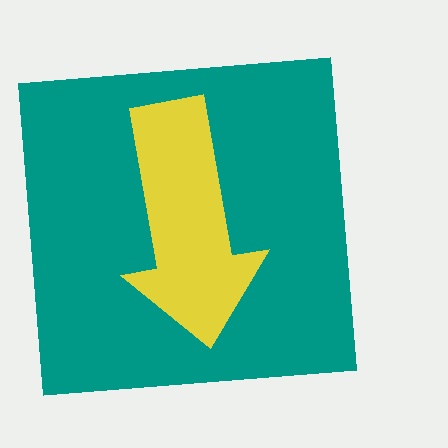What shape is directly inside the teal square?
The yellow arrow.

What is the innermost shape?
The yellow arrow.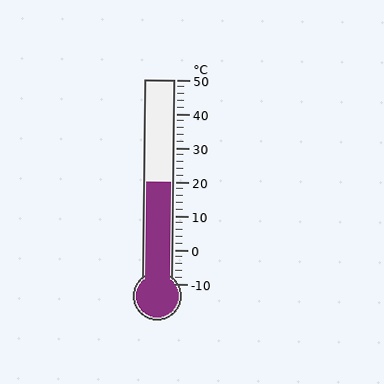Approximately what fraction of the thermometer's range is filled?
The thermometer is filled to approximately 50% of its range.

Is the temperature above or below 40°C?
The temperature is below 40°C.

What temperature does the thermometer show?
The thermometer shows approximately 20°C.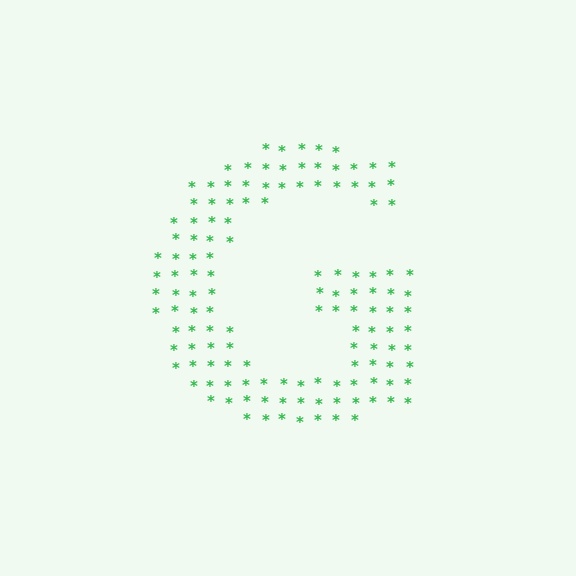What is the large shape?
The large shape is the letter G.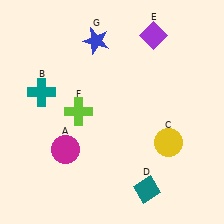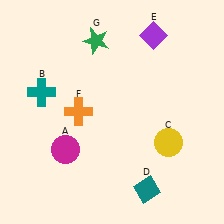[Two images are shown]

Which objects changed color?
F changed from lime to orange. G changed from blue to green.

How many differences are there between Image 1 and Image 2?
There are 2 differences between the two images.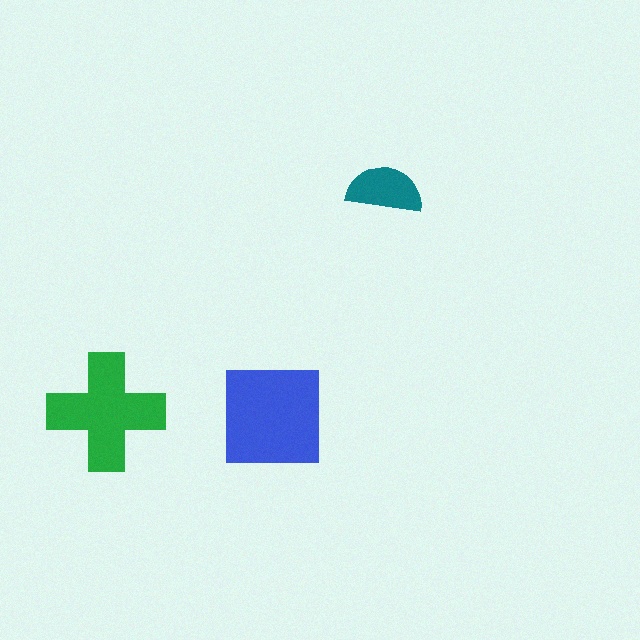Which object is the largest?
The blue square.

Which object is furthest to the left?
The green cross is leftmost.